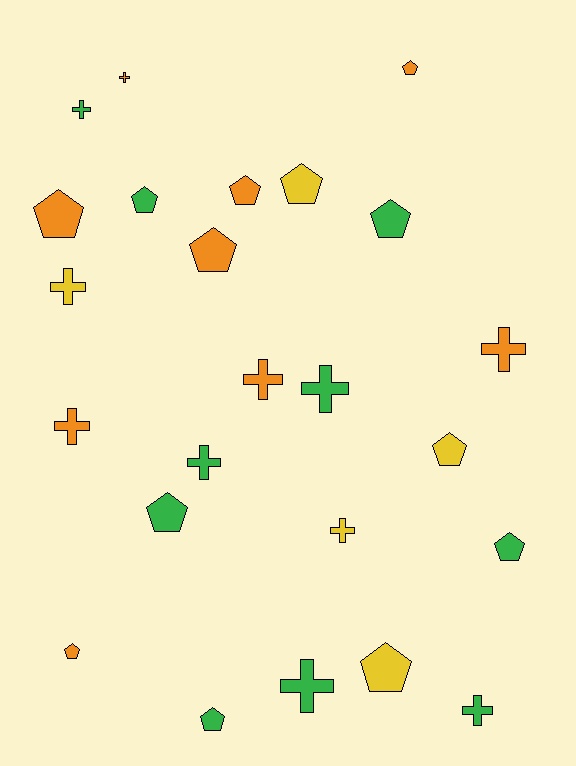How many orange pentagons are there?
There are 5 orange pentagons.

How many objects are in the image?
There are 24 objects.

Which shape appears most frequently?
Pentagon, with 13 objects.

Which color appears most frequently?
Green, with 10 objects.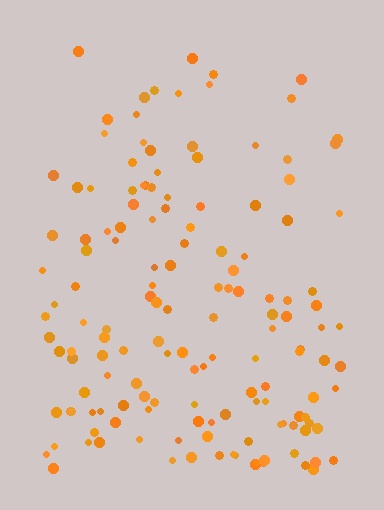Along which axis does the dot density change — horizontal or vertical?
Vertical.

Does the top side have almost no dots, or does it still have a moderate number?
Still a moderate number, just noticeably fewer than the bottom.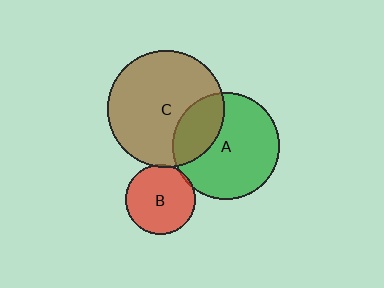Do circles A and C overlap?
Yes.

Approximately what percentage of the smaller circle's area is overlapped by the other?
Approximately 30%.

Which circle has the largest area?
Circle C (brown).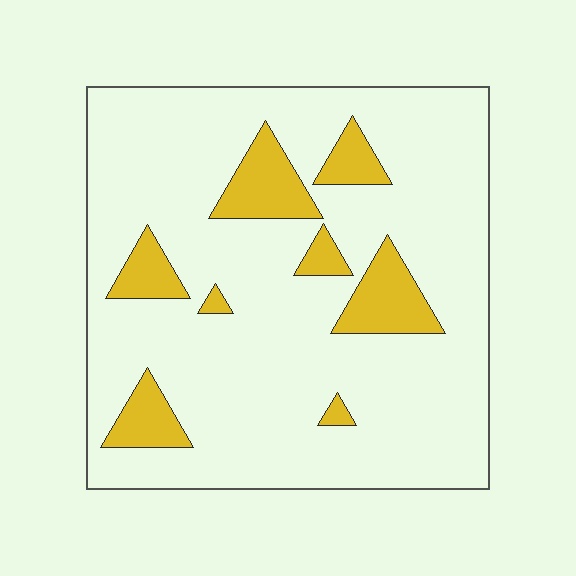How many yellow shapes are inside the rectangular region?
8.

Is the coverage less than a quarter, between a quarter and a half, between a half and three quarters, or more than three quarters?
Less than a quarter.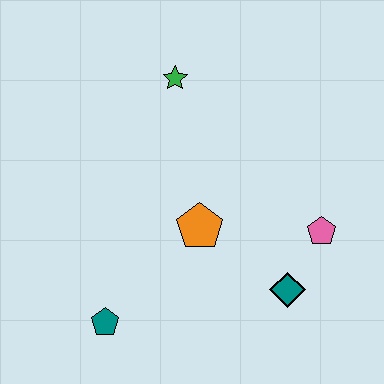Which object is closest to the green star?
The orange pentagon is closest to the green star.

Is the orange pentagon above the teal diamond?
Yes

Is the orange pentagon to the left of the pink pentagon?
Yes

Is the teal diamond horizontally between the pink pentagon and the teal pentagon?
Yes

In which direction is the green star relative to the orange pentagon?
The green star is above the orange pentagon.